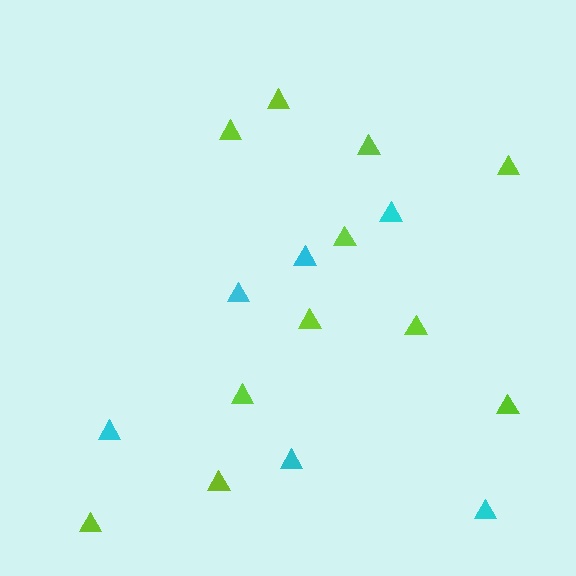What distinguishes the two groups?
There are 2 groups: one group of lime triangles (11) and one group of cyan triangles (6).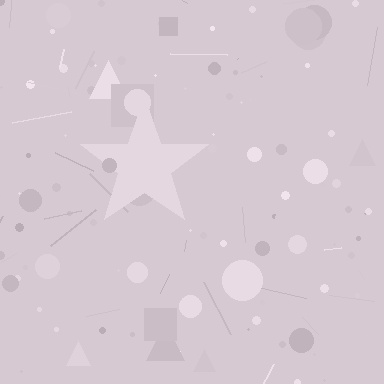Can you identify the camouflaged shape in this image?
The camouflaged shape is a star.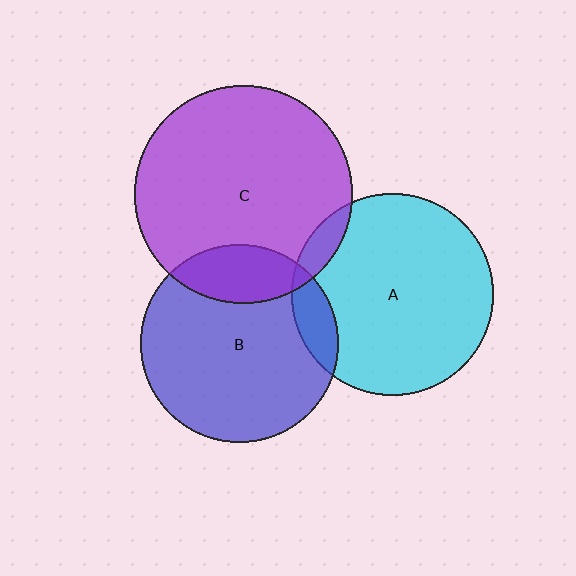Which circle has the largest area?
Circle C (purple).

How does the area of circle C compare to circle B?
Approximately 1.2 times.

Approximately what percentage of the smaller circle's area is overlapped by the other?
Approximately 5%.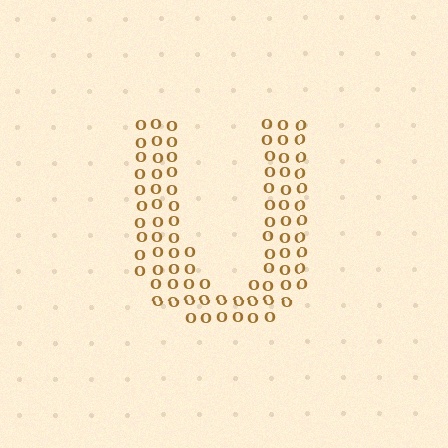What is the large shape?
The large shape is the letter U.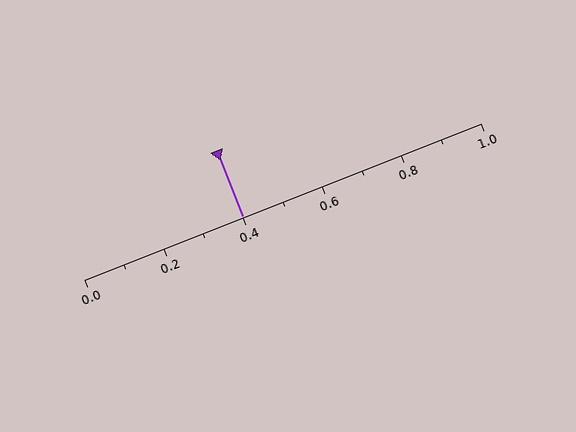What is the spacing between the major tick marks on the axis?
The major ticks are spaced 0.2 apart.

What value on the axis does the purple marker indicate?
The marker indicates approximately 0.4.